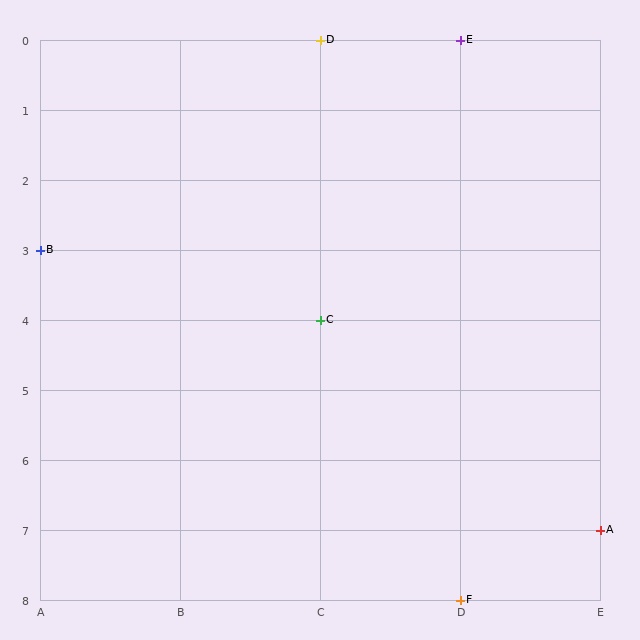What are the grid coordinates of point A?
Point A is at grid coordinates (E, 7).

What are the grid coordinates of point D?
Point D is at grid coordinates (C, 0).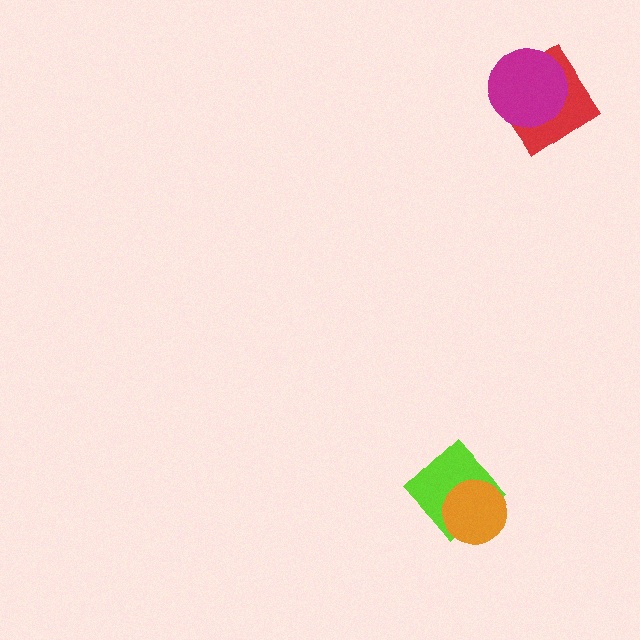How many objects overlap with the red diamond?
1 object overlaps with the red diamond.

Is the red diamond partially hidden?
Yes, it is partially covered by another shape.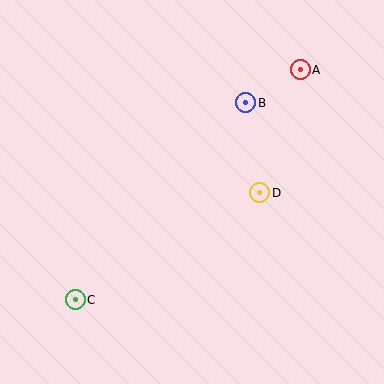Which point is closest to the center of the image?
Point D at (260, 193) is closest to the center.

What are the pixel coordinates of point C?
Point C is at (75, 300).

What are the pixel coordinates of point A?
Point A is at (300, 70).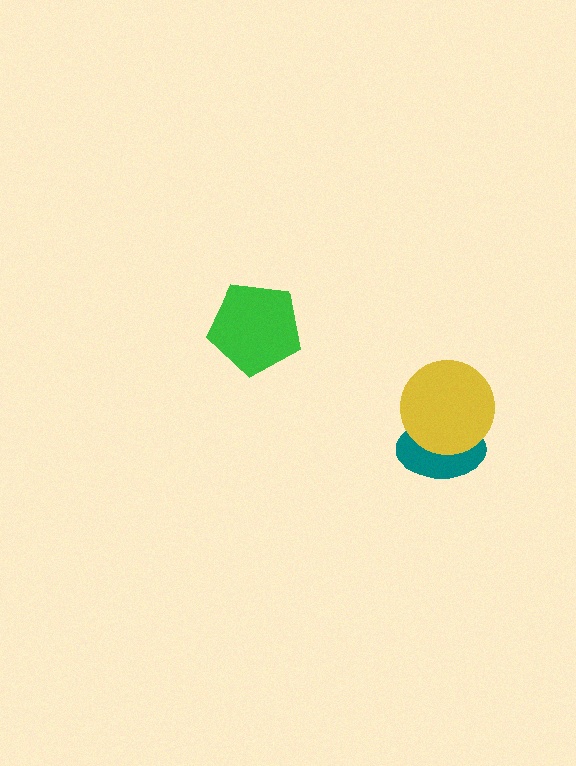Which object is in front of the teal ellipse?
The yellow circle is in front of the teal ellipse.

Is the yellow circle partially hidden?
No, no other shape covers it.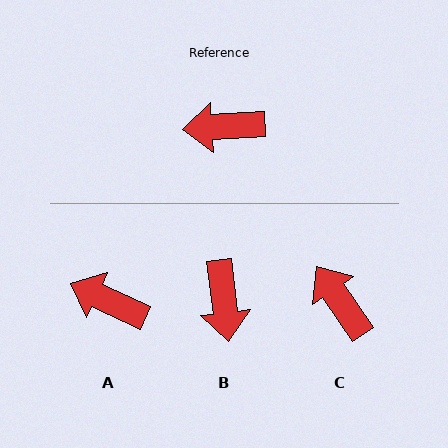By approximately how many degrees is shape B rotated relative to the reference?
Approximately 93 degrees counter-clockwise.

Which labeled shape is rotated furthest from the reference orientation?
B, about 93 degrees away.